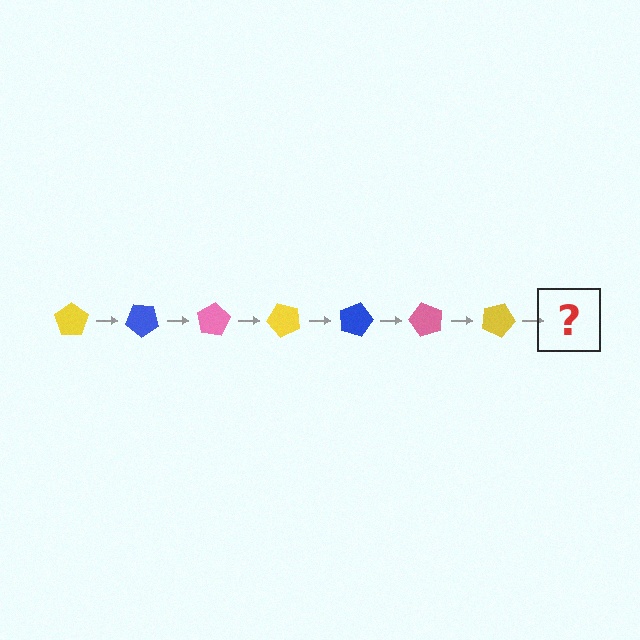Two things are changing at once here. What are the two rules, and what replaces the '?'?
The two rules are that it rotates 40 degrees each step and the color cycles through yellow, blue, and pink. The '?' should be a blue pentagon, rotated 280 degrees from the start.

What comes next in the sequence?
The next element should be a blue pentagon, rotated 280 degrees from the start.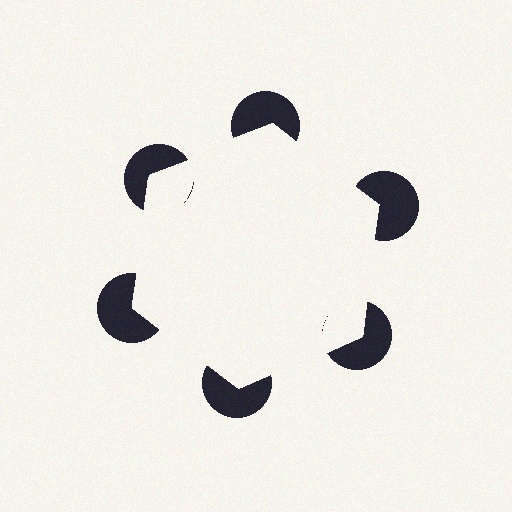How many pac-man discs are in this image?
There are 6 — one at each vertex of the illusory hexagon.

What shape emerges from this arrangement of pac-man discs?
An illusory hexagon — its edges are inferred from the aligned wedge cuts in the pac-man discs, not physically drawn.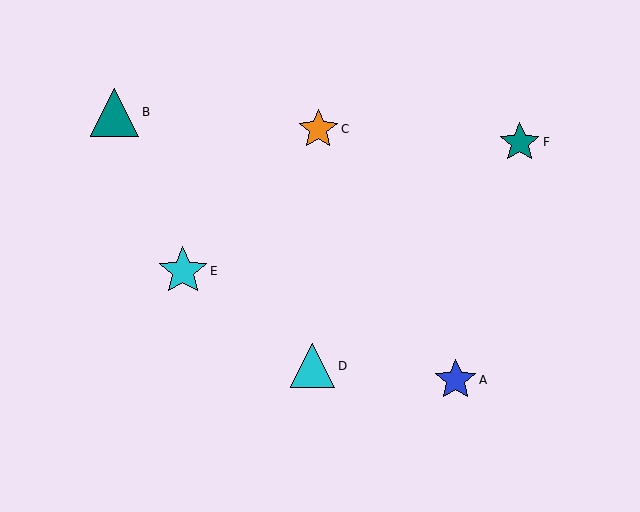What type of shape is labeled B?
Shape B is a teal triangle.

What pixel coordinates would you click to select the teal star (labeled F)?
Click at (520, 142) to select the teal star F.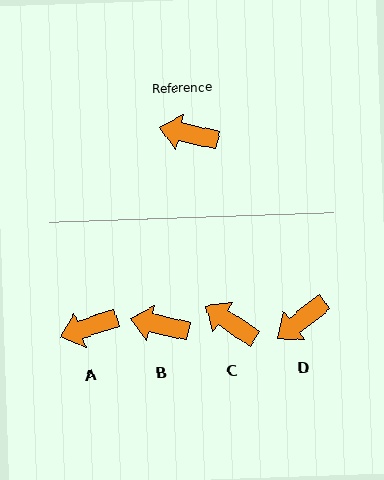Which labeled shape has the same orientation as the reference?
B.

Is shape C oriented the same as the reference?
No, it is off by about 22 degrees.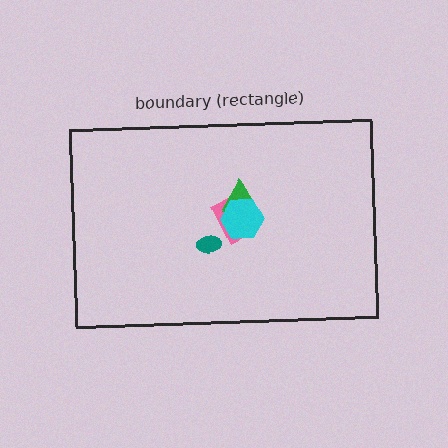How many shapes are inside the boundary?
4 inside, 0 outside.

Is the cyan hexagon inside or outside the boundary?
Inside.